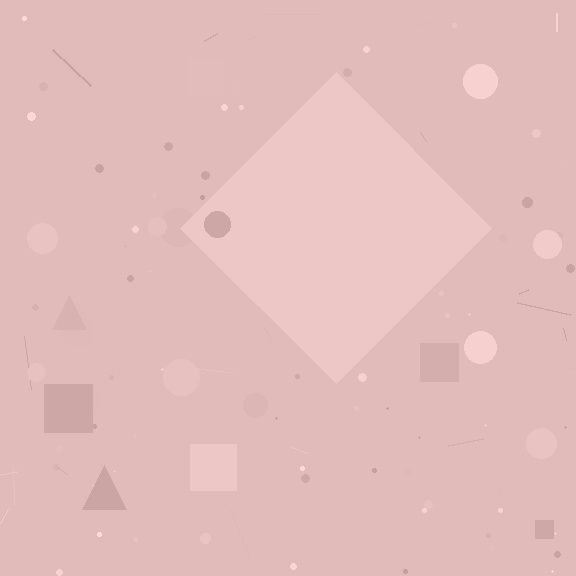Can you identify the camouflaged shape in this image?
The camouflaged shape is a diamond.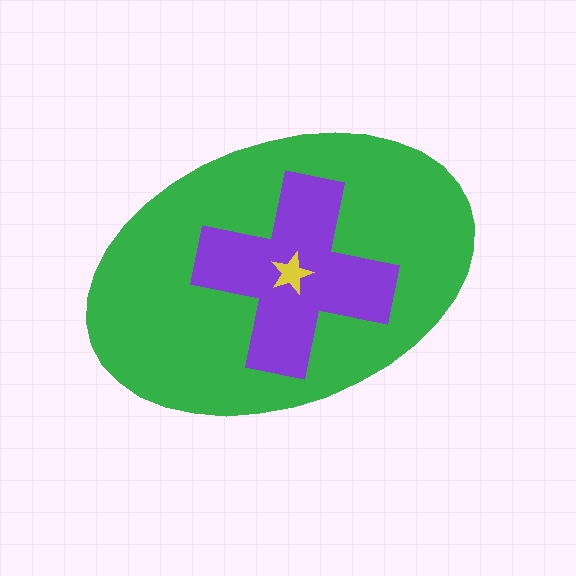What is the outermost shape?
The green ellipse.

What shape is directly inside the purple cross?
The yellow star.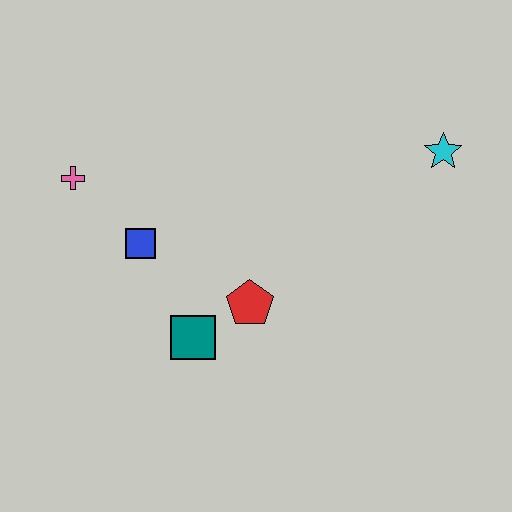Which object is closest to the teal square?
The red pentagon is closest to the teal square.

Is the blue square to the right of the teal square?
No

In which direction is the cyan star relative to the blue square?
The cyan star is to the right of the blue square.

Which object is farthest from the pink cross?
The cyan star is farthest from the pink cross.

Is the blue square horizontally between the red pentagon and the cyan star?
No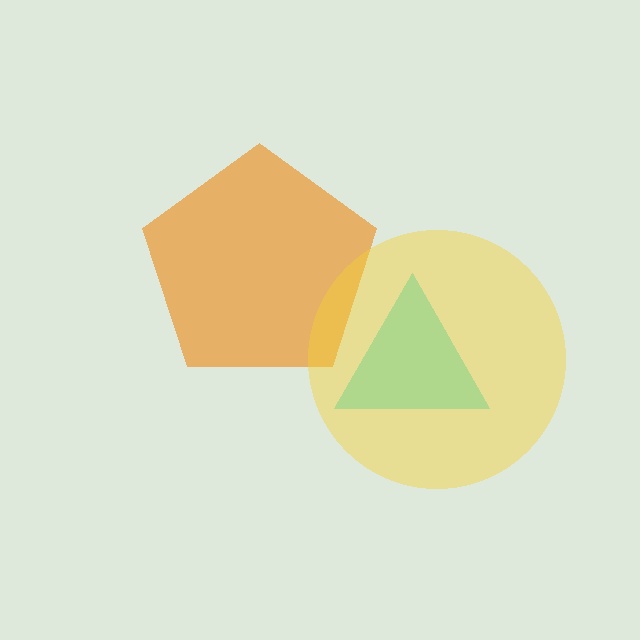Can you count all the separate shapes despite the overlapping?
Yes, there are 3 separate shapes.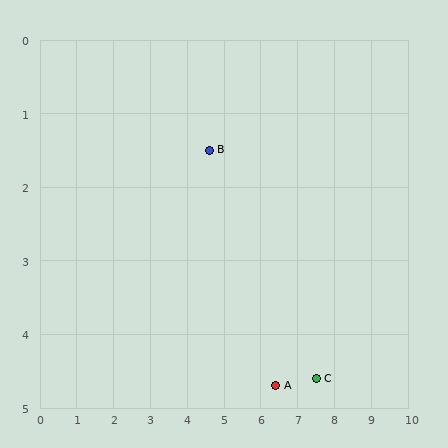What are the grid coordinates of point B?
Point B is at approximately (4.6, 1.5).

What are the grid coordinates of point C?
Point C is at approximately (7.5, 4.6).